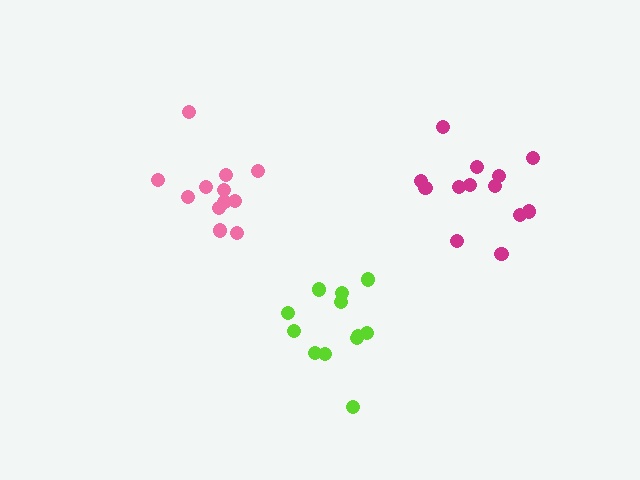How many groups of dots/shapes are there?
There are 3 groups.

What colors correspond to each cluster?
The clusters are colored: pink, magenta, lime.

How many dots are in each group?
Group 1: 12 dots, Group 2: 13 dots, Group 3: 12 dots (37 total).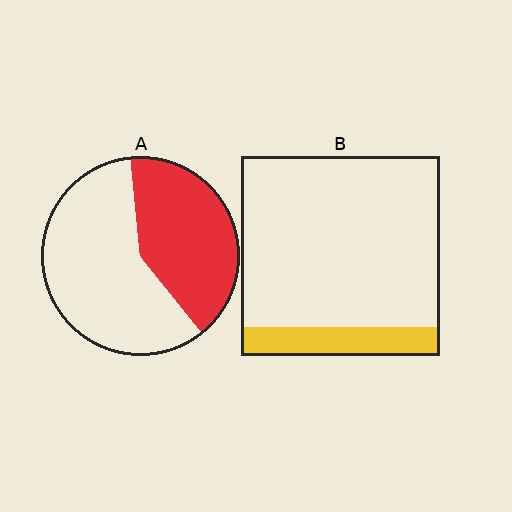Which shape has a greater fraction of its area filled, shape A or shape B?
Shape A.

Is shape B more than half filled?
No.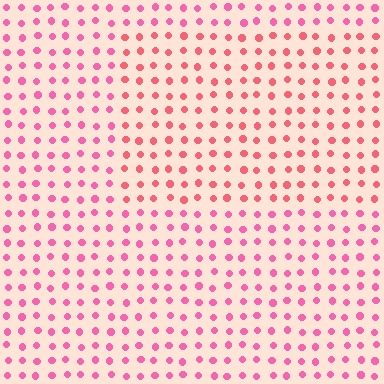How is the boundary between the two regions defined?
The boundary is defined purely by a slight shift in hue (about 24 degrees). Spacing, size, and orientation are identical on both sides.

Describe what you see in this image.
The image is filled with small pink elements in a uniform arrangement. A rectangle-shaped region is visible where the elements are tinted to a slightly different hue, forming a subtle color boundary.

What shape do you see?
I see a rectangle.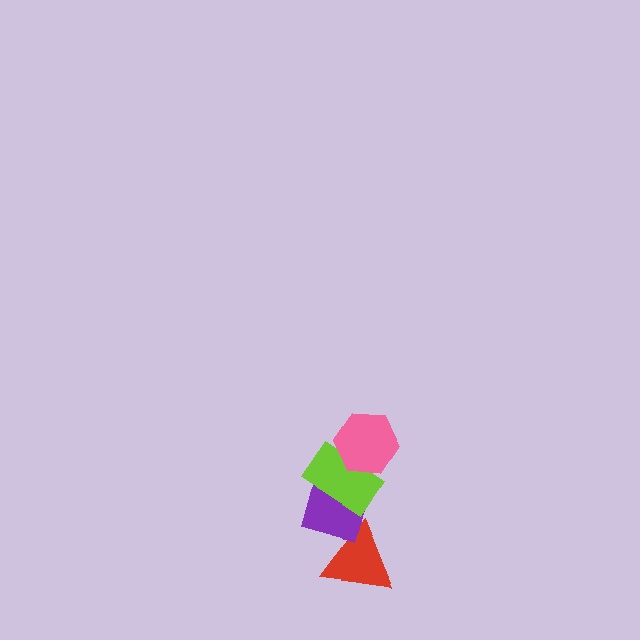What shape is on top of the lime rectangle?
The pink hexagon is on top of the lime rectangle.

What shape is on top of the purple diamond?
The lime rectangle is on top of the purple diamond.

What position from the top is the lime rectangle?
The lime rectangle is 2nd from the top.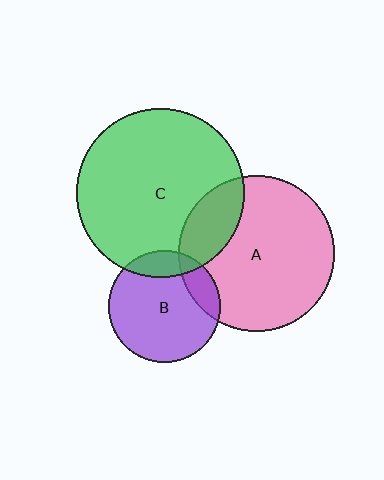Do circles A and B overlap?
Yes.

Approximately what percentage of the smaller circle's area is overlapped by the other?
Approximately 15%.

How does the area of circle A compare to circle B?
Approximately 1.9 times.